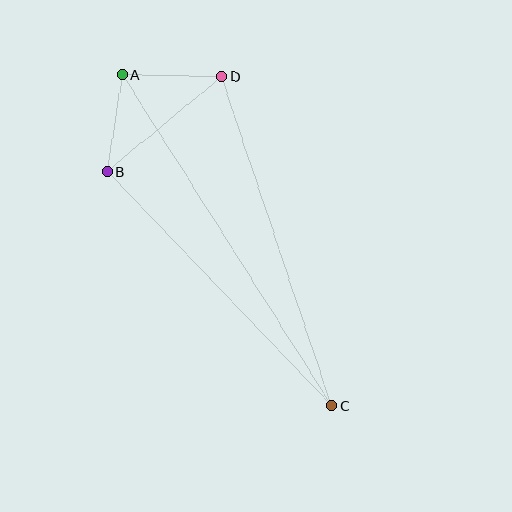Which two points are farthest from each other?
Points A and C are farthest from each other.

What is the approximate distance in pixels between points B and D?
The distance between B and D is approximately 149 pixels.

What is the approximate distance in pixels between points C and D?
The distance between C and D is approximately 347 pixels.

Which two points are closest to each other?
Points A and B are closest to each other.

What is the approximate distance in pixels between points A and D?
The distance between A and D is approximately 100 pixels.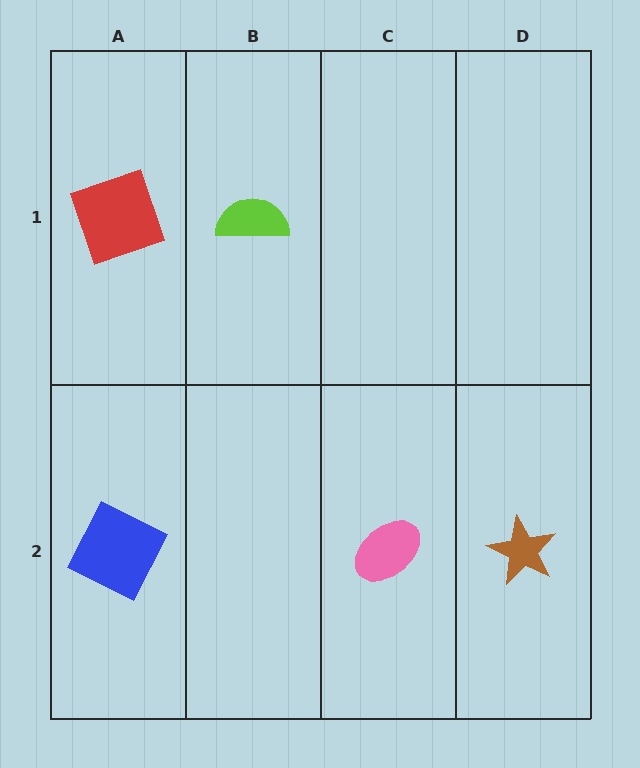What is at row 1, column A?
A red square.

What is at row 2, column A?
A blue square.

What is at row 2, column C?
A pink ellipse.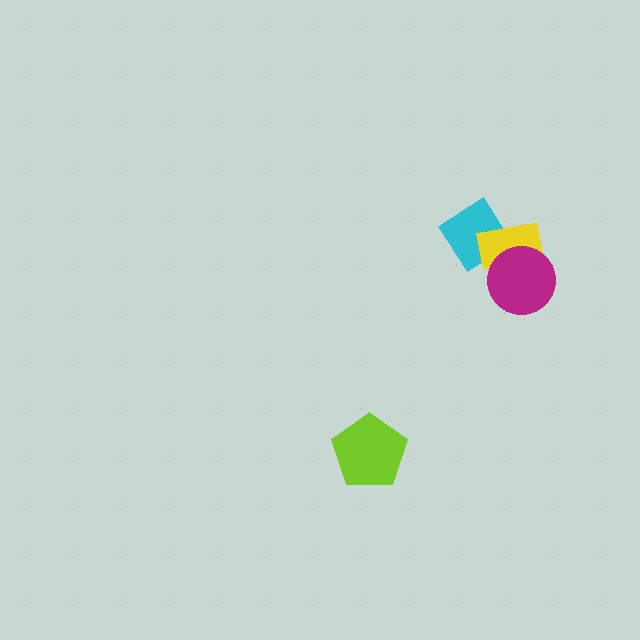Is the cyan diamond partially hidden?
Yes, it is partially covered by another shape.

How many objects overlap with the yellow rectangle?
2 objects overlap with the yellow rectangle.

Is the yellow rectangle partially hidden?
Yes, it is partially covered by another shape.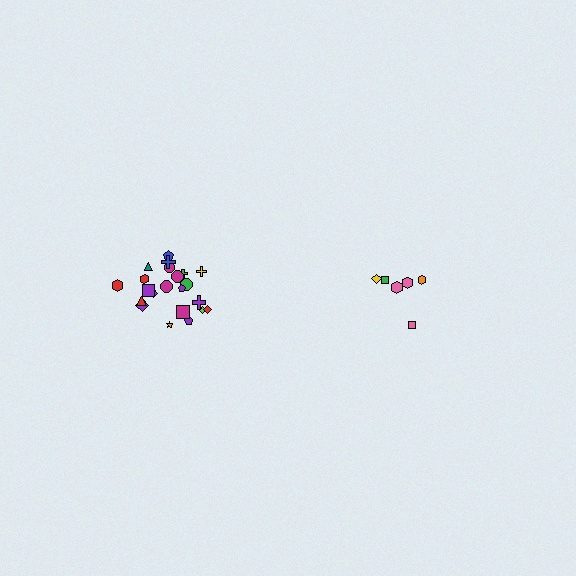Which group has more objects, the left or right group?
The left group.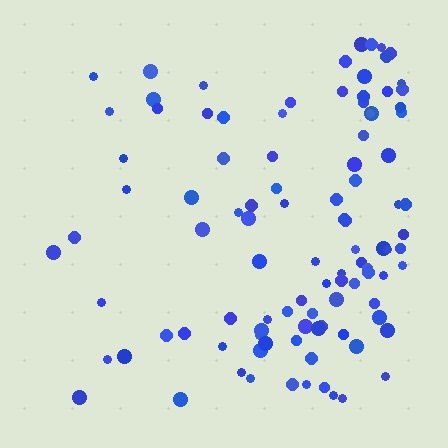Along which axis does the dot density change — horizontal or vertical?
Horizontal.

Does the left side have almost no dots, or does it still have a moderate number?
Still a moderate number, just noticeably fewer than the right.